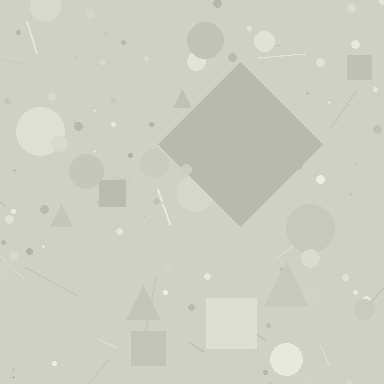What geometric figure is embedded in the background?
A diamond is embedded in the background.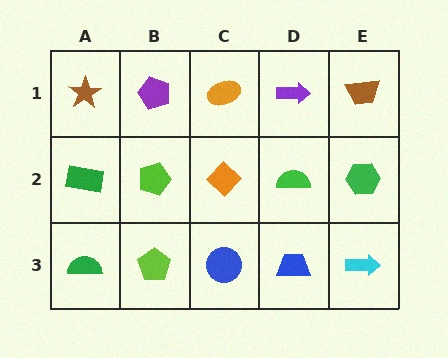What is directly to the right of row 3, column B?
A blue circle.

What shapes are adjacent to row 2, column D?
A purple arrow (row 1, column D), a blue trapezoid (row 3, column D), an orange diamond (row 2, column C), a green hexagon (row 2, column E).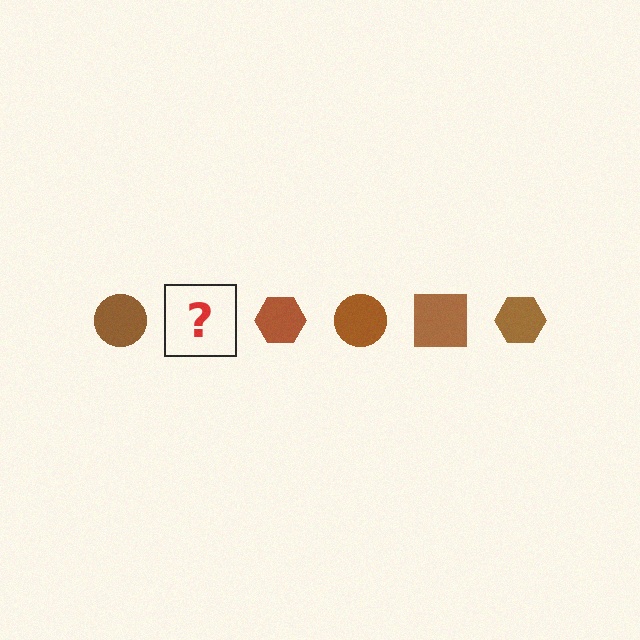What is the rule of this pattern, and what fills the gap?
The rule is that the pattern cycles through circle, square, hexagon shapes in brown. The gap should be filled with a brown square.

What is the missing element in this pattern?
The missing element is a brown square.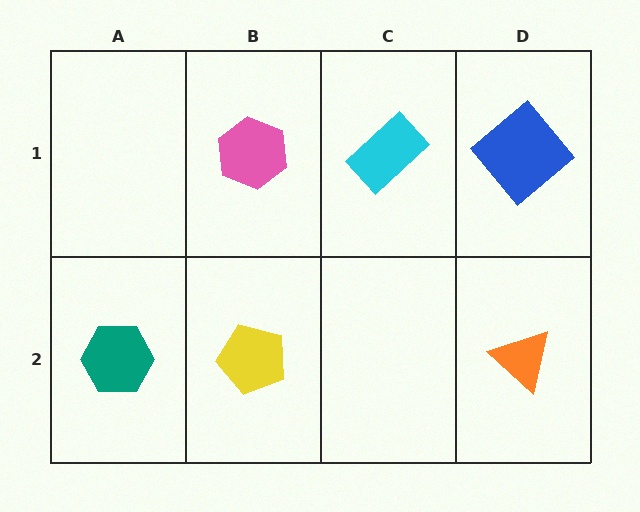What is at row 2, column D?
An orange triangle.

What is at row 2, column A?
A teal hexagon.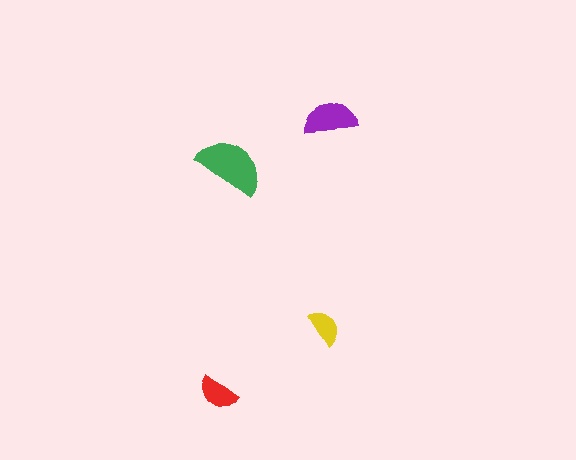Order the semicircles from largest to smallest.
the green one, the purple one, the red one, the yellow one.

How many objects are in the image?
There are 4 objects in the image.